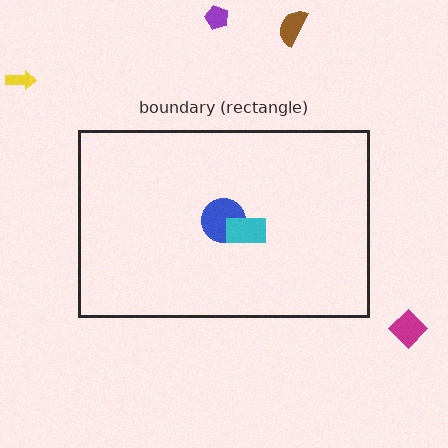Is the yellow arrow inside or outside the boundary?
Outside.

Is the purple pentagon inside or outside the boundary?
Outside.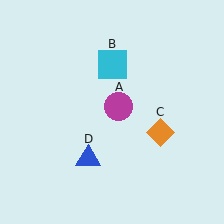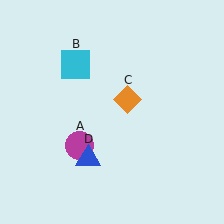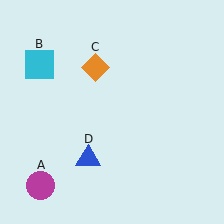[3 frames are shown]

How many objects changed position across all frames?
3 objects changed position: magenta circle (object A), cyan square (object B), orange diamond (object C).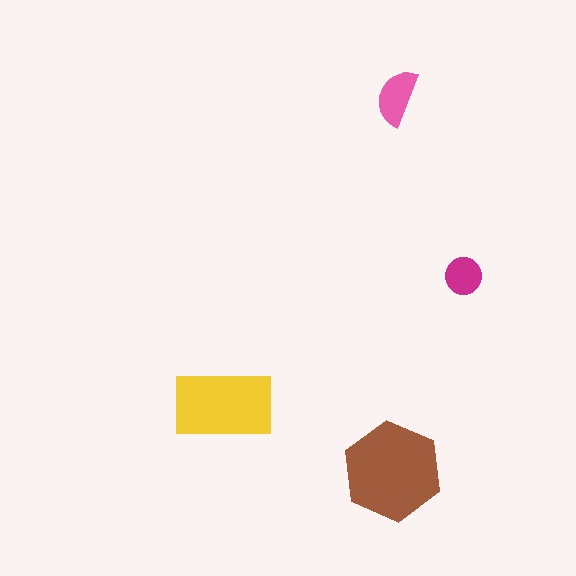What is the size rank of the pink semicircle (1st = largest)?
3rd.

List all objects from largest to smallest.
The brown hexagon, the yellow rectangle, the pink semicircle, the magenta circle.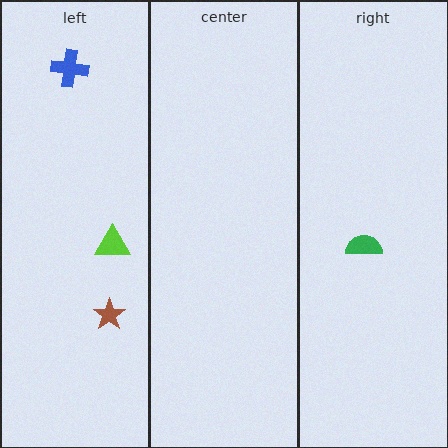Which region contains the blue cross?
The left region.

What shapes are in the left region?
The lime triangle, the brown star, the blue cross.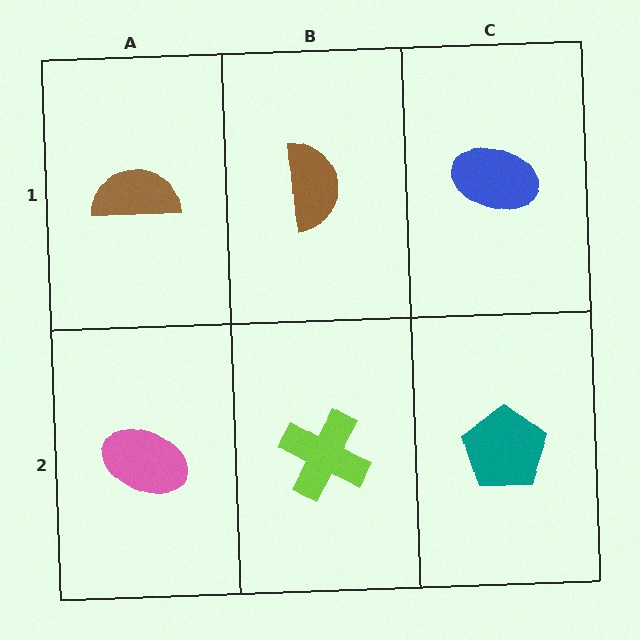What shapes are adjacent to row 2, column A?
A brown semicircle (row 1, column A), a lime cross (row 2, column B).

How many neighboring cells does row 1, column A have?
2.